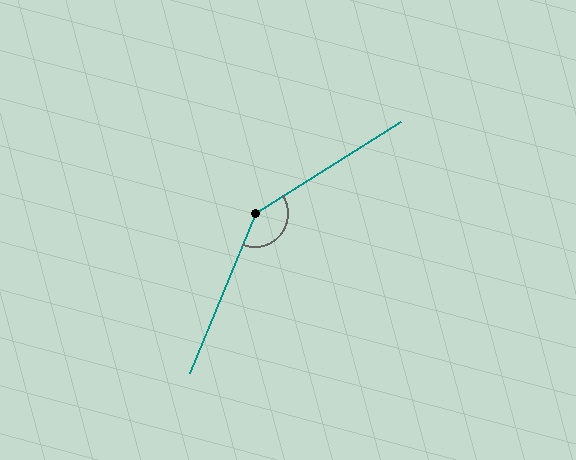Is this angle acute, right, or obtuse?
It is obtuse.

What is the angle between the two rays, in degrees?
Approximately 145 degrees.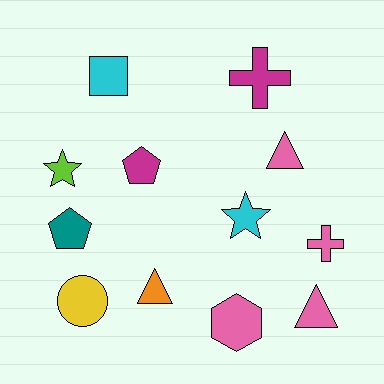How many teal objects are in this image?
There is 1 teal object.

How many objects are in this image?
There are 12 objects.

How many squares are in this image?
There is 1 square.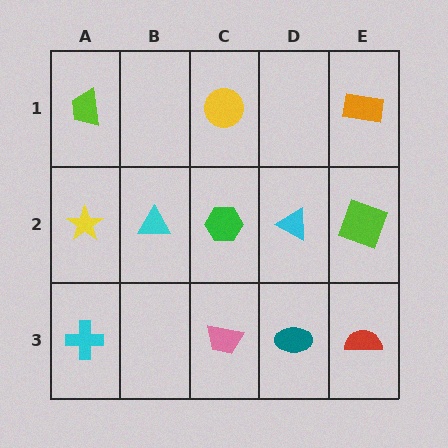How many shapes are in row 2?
5 shapes.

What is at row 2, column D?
A cyan triangle.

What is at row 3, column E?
A red semicircle.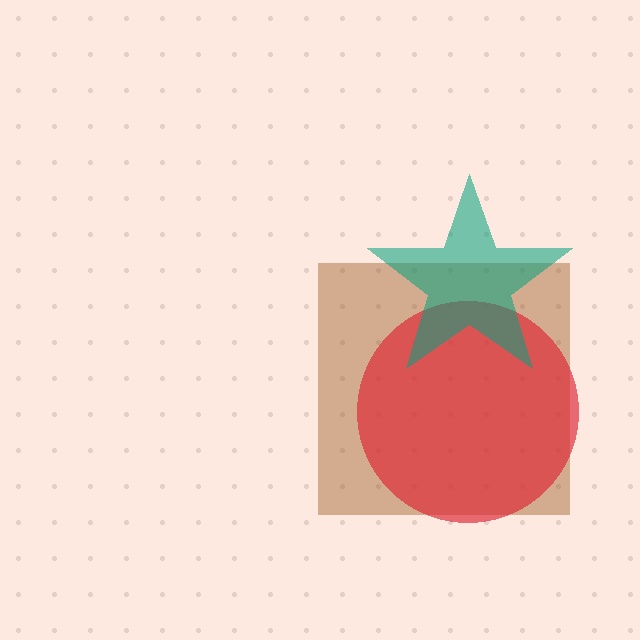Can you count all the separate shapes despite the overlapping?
Yes, there are 3 separate shapes.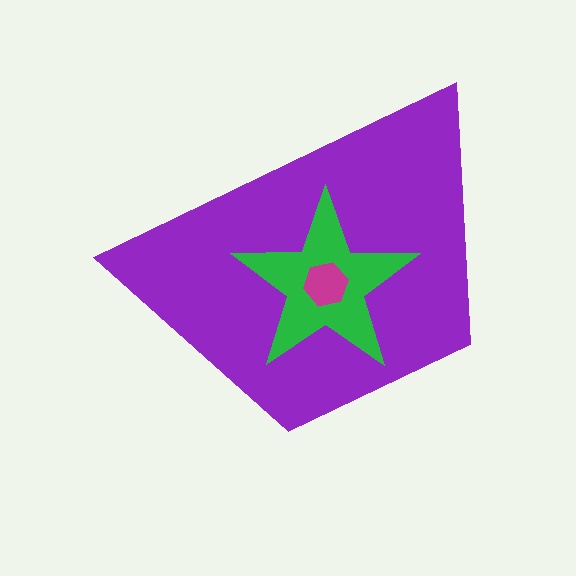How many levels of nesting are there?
3.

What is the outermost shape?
The purple trapezoid.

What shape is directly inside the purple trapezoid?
The green star.